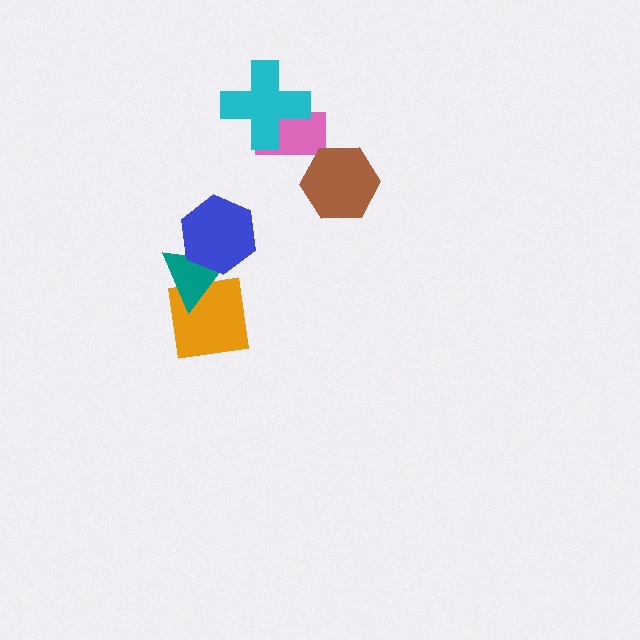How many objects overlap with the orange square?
1 object overlaps with the orange square.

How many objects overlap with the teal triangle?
2 objects overlap with the teal triangle.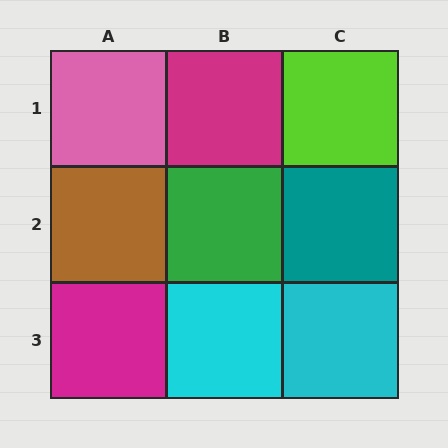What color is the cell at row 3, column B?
Cyan.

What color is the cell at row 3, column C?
Cyan.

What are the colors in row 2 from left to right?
Brown, green, teal.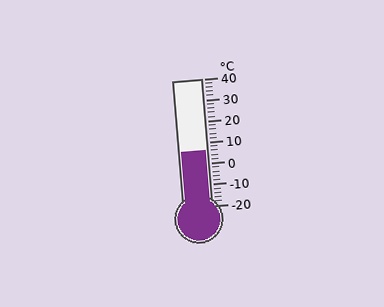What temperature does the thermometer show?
The thermometer shows approximately 6°C.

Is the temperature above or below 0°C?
The temperature is above 0°C.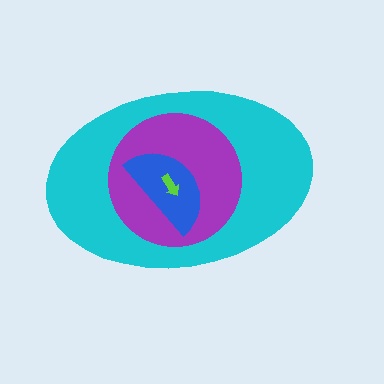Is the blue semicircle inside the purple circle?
Yes.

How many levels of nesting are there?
4.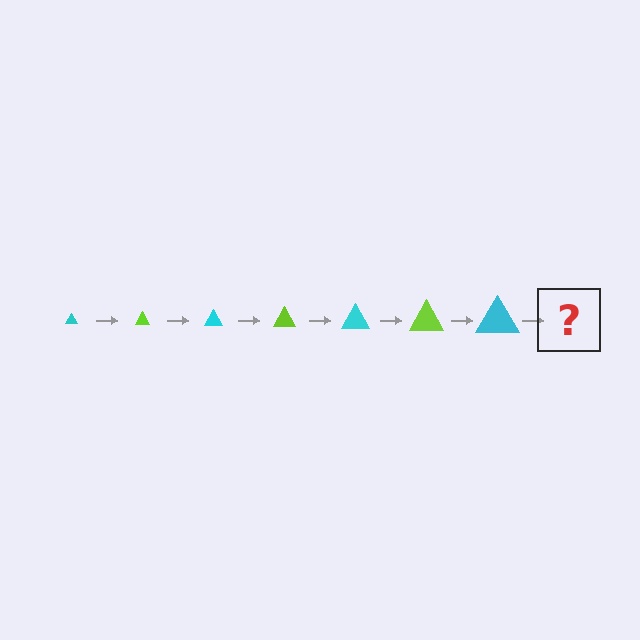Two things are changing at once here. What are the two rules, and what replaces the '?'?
The two rules are that the triangle grows larger each step and the color cycles through cyan and lime. The '?' should be a lime triangle, larger than the previous one.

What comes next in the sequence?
The next element should be a lime triangle, larger than the previous one.